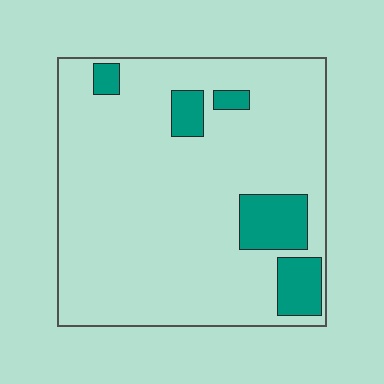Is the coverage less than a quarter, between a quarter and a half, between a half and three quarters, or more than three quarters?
Less than a quarter.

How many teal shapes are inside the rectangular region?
5.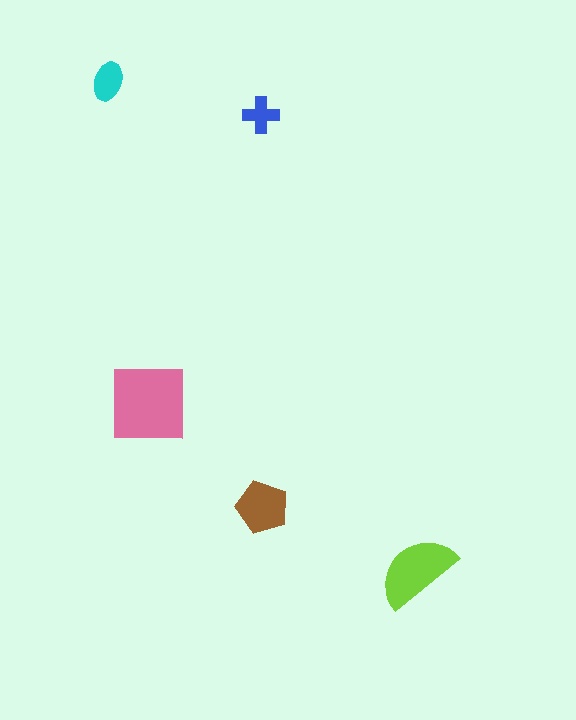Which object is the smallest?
The blue cross.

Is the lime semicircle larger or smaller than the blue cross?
Larger.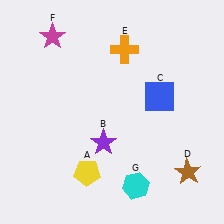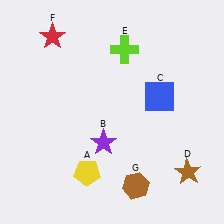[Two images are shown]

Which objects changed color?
E changed from orange to lime. F changed from magenta to red. G changed from cyan to brown.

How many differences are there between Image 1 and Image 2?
There are 3 differences between the two images.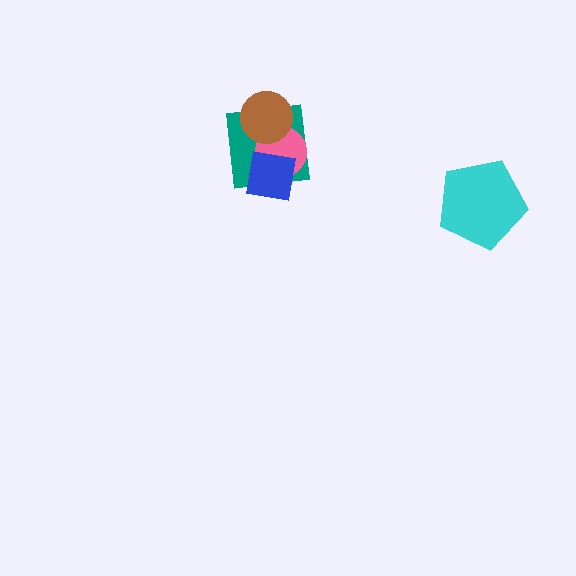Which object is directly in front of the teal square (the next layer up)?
The pink circle is directly in front of the teal square.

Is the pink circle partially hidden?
Yes, it is partially covered by another shape.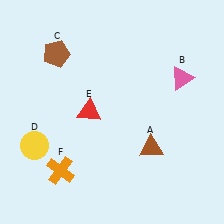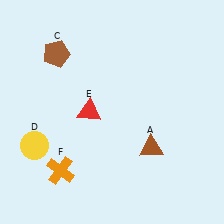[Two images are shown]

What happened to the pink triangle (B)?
The pink triangle (B) was removed in Image 2. It was in the top-right area of Image 1.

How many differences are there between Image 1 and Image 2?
There is 1 difference between the two images.